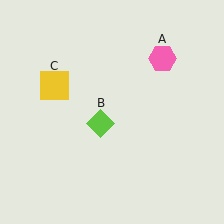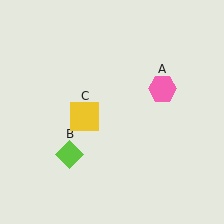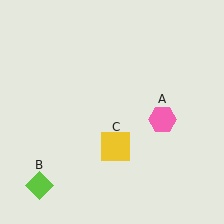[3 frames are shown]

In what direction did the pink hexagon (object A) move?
The pink hexagon (object A) moved down.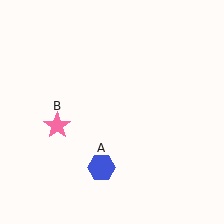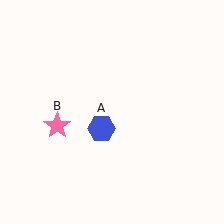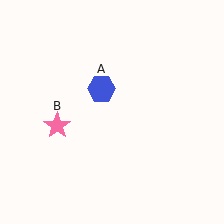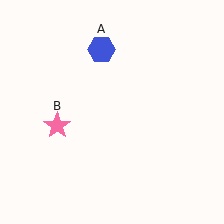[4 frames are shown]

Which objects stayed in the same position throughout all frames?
Pink star (object B) remained stationary.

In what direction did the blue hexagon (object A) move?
The blue hexagon (object A) moved up.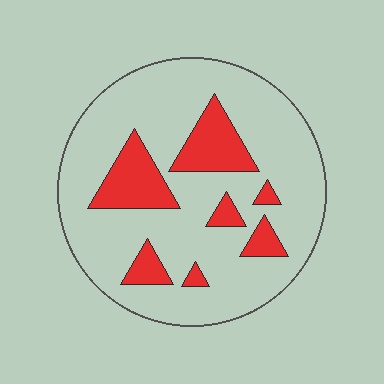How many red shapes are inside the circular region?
7.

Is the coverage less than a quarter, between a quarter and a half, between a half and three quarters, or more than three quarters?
Less than a quarter.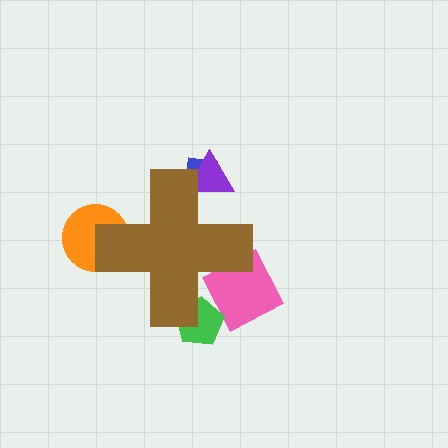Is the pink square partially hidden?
Yes, the pink square is partially hidden behind the brown cross.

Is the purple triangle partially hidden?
Yes, the purple triangle is partially hidden behind the brown cross.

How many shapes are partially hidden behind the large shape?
5 shapes are partially hidden.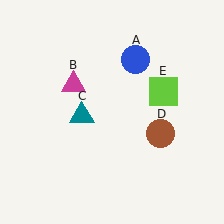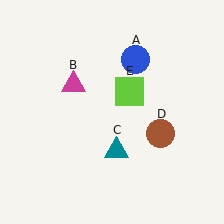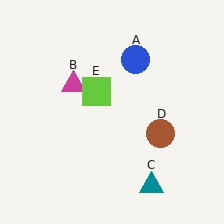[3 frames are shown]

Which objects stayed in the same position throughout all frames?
Blue circle (object A) and magenta triangle (object B) and brown circle (object D) remained stationary.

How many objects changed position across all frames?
2 objects changed position: teal triangle (object C), lime square (object E).